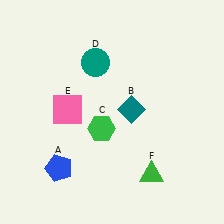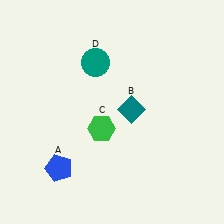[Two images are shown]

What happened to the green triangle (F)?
The green triangle (F) was removed in Image 2. It was in the bottom-right area of Image 1.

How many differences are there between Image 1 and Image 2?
There are 2 differences between the two images.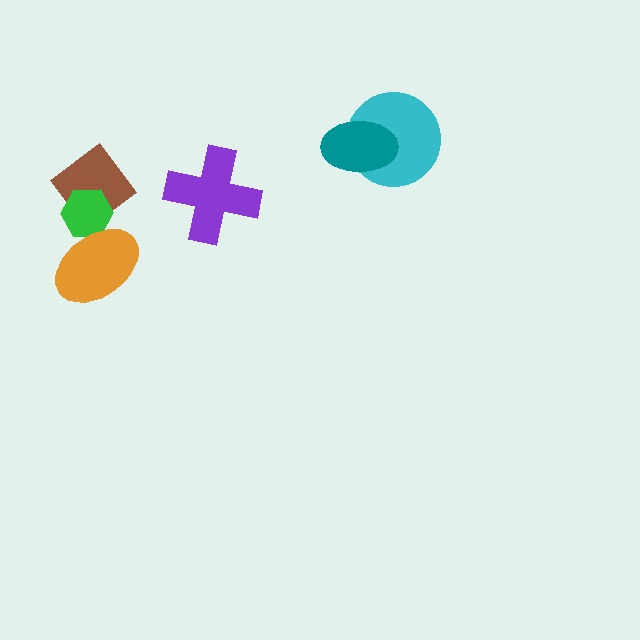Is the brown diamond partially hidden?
Yes, it is partially covered by another shape.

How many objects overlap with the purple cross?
0 objects overlap with the purple cross.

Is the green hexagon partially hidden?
Yes, it is partially covered by another shape.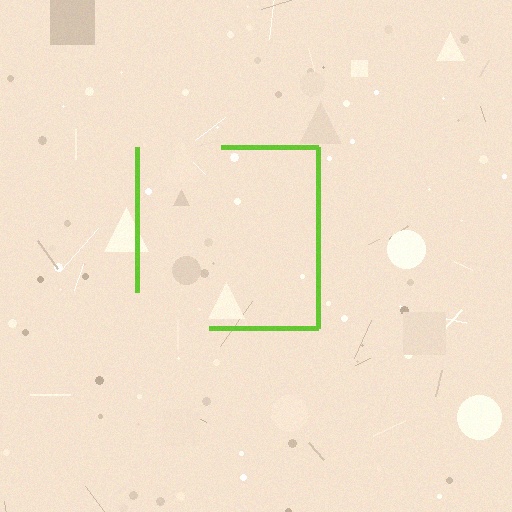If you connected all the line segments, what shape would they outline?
They would outline a square.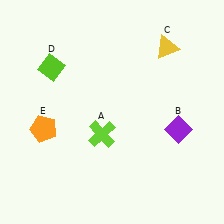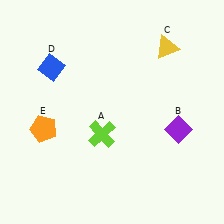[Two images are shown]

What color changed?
The diamond (D) changed from lime in Image 1 to blue in Image 2.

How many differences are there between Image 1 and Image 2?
There is 1 difference between the two images.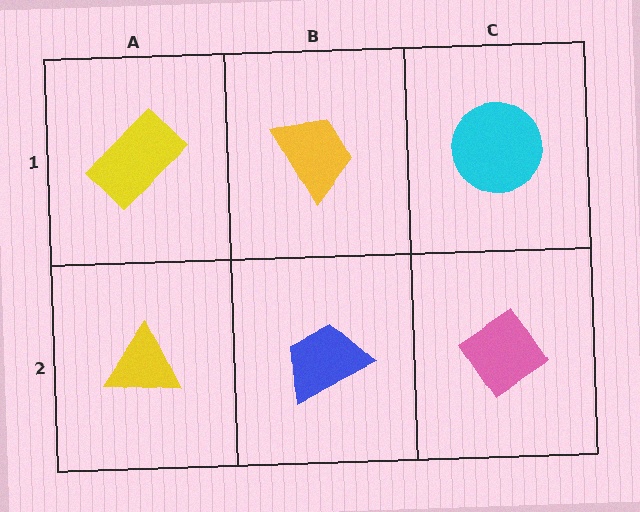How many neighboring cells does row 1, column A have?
2.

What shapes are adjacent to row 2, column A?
A yellow rectangle (row 1, column A), a blue trapezoid (row 2, column B).